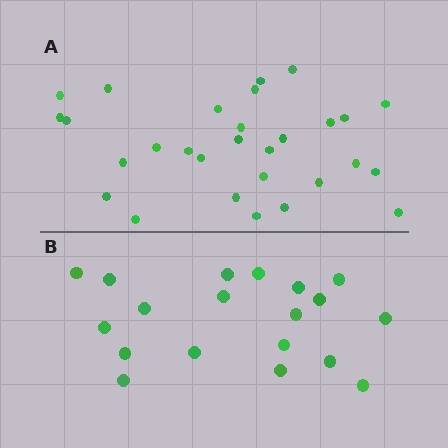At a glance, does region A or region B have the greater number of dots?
Region A (the top region) has more dots.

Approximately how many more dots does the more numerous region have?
Region A has roughly 10 or so more dots than region B.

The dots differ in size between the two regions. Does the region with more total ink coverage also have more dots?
No. Region B has more total ink coverage because its dots are larger, but region A actually contains more individual dots. Total area can be misleading — the number of items is what matters here.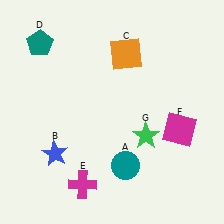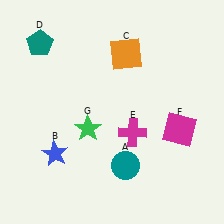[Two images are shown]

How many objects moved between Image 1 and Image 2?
2 objects moved between the two images.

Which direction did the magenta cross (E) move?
The magenta cross (E) moved up.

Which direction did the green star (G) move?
The green star (G) moved left.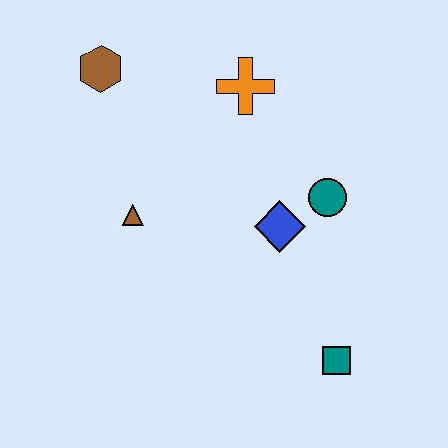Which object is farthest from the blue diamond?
The brown hexagon is farthest from the blue diamond.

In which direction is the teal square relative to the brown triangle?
The teal square is to the right of the brown triangle.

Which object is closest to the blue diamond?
The teal circle is closest to the blue diamond.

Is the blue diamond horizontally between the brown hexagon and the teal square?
Yes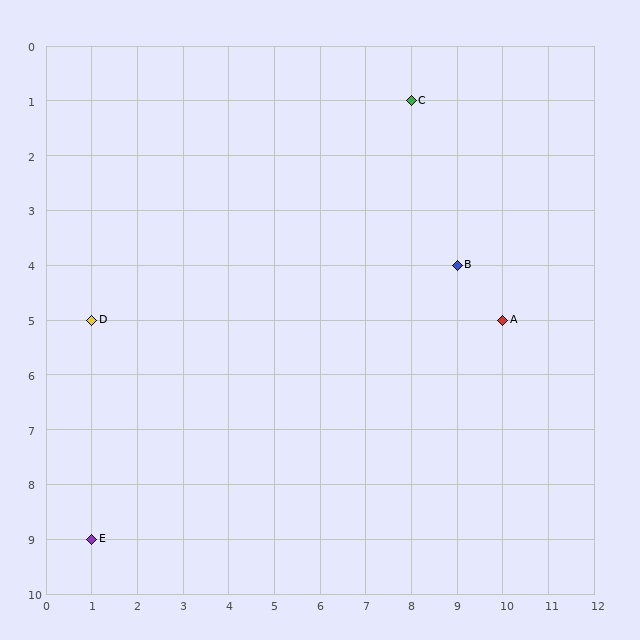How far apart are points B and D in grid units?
Points B and D are 8 columns and 1 row apart (about 8.1 grid units diagonally).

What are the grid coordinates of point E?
Point E is at grid coordinates (1, 9).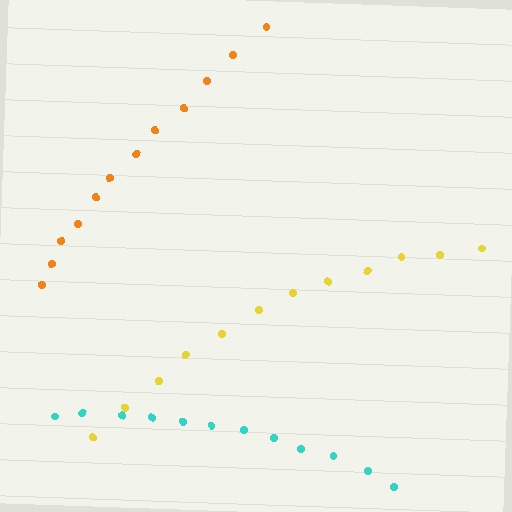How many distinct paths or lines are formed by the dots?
There are 3 distinct paths.